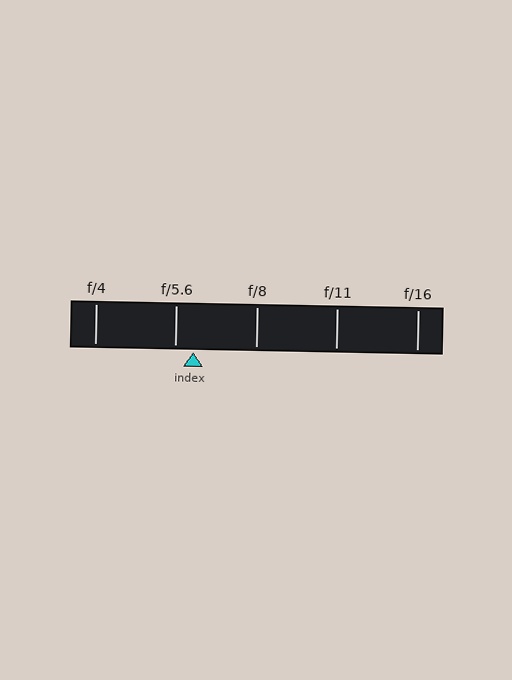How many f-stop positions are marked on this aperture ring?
There are 5 f-stop positions marked.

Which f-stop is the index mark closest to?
The index mark is closest to f/5.6.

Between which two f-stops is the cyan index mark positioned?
The index mark is between f/5.6 and f/8.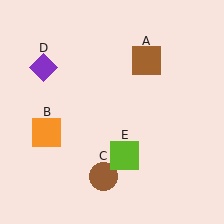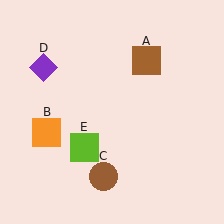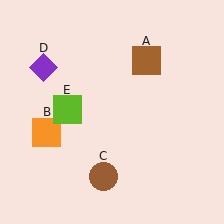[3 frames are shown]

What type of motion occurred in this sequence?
The lime square (object E) rotated clockwise around the center of the scene.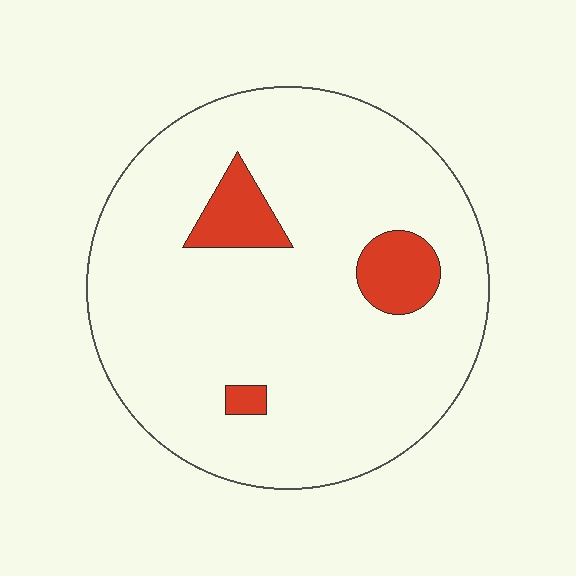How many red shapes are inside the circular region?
3.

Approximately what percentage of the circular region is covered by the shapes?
Approximately 10%.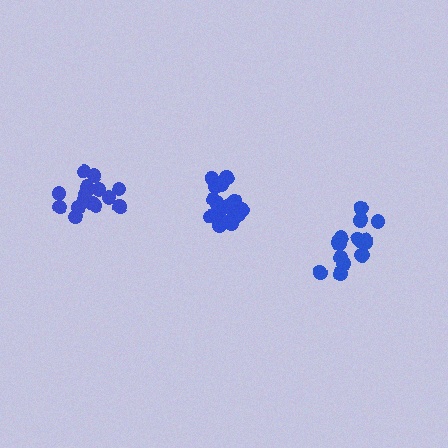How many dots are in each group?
Group 1: 15 dots, Group 2: 16 dots, Group 3: 17 dots (48 total).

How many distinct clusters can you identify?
There are 3 distinct clusters.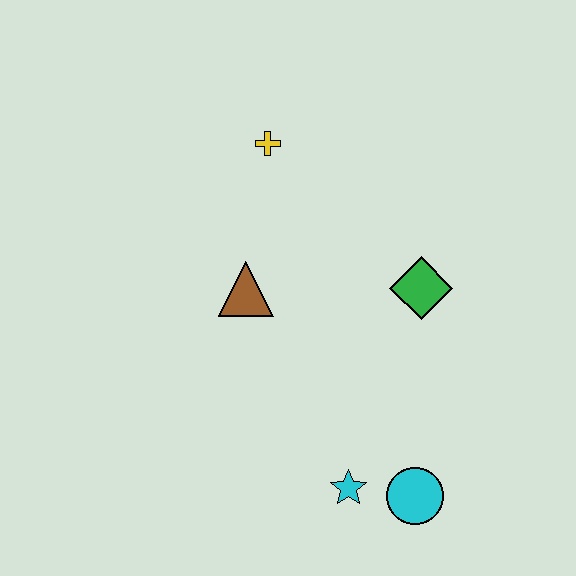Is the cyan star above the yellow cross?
No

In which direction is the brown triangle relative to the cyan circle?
The brown triangle is above the cyan circle.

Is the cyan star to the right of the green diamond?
No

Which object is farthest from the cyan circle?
The yellow cross is farthest from the cyan circle.